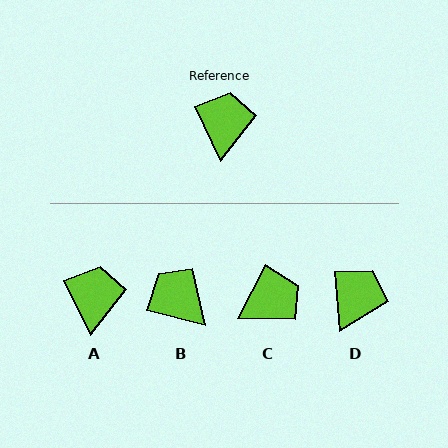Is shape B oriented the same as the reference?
No, it is off by about 51 degrees.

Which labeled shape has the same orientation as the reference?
A.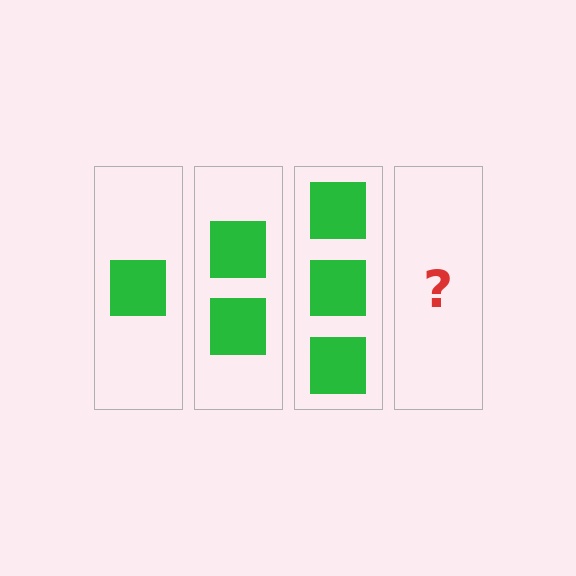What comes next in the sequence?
The next element should be 4 squares.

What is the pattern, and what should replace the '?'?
The pattern is that each step adds one more square. The '?' should be 4 squares.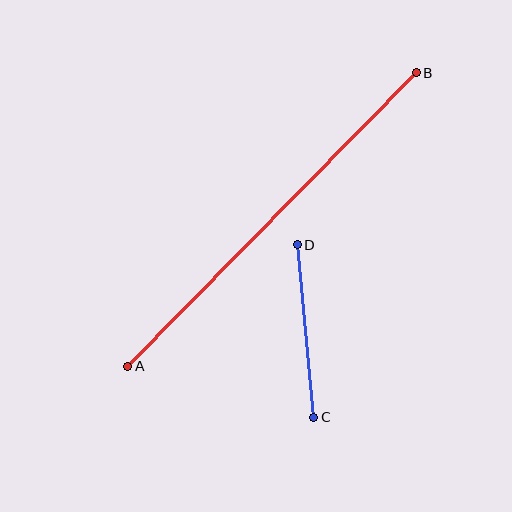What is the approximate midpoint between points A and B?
The midpoint is at approximately (272, 220) pixels.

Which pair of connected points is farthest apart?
Points A and B are farthest apart.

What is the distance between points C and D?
The distance is approximately 173 pixels.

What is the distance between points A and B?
The distance is approximately 411 pixels.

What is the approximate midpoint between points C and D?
The midpoint is at approximately (305, 331) pixels.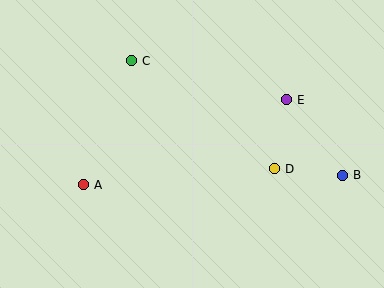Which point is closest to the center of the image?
Point D at (274, 169) is closest to the center.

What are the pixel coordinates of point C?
Point C is at (131, 61).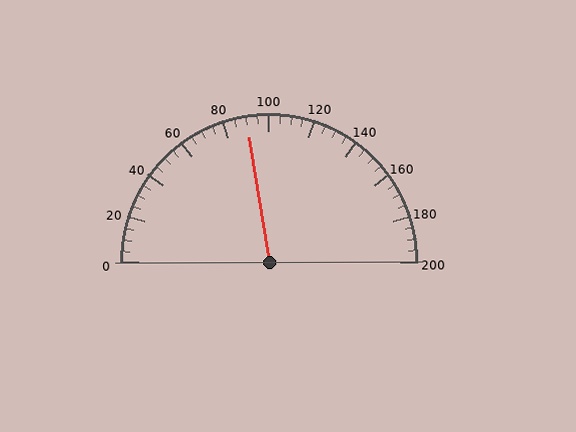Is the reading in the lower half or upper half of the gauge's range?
The reading is in the lower half of the range (0 to 200).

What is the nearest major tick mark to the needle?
The nearest major tick mark is 80.